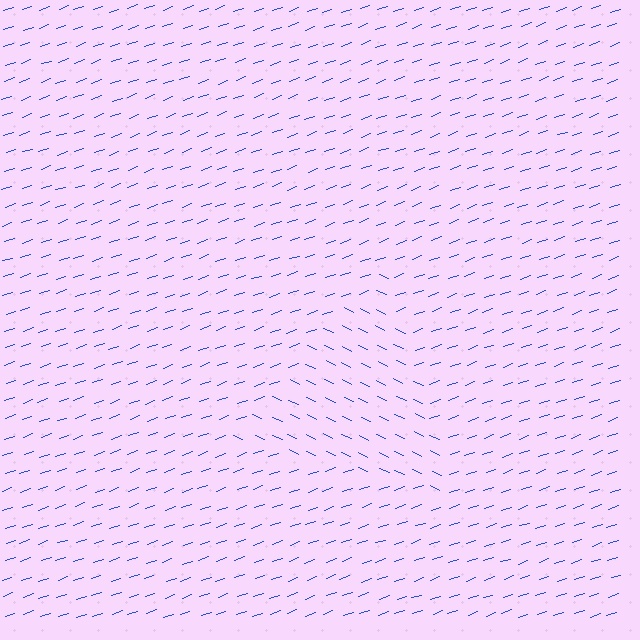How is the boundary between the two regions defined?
The boundary is defined purely by a change in line orientation (approximately 45 degrees difference). All lines are the same color and thickness.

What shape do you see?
I see a triangle.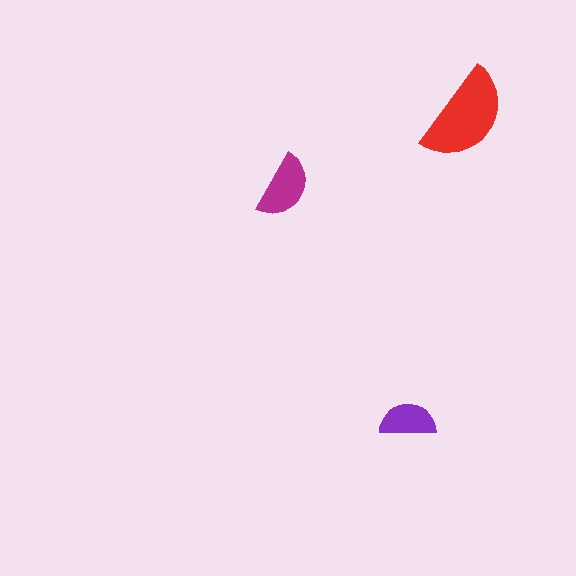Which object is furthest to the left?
The magenta semicircle is leftmost.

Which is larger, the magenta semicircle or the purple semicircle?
The magenta one.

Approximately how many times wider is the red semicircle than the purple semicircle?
About 2 times wider.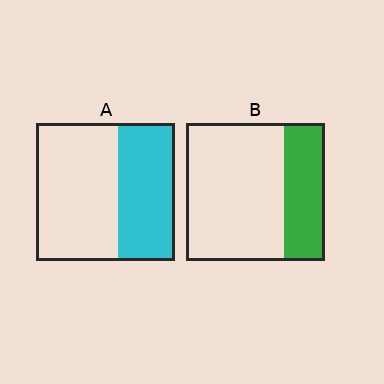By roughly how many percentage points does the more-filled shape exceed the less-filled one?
By roughly 10 percentage points (A over B).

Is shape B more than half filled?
No.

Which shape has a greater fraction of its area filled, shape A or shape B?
Shape A.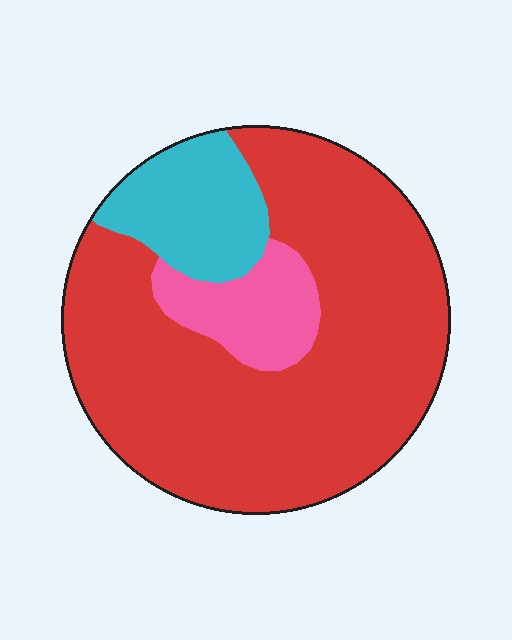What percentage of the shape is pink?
Pink takes up about one tenth (1/10) of the shape.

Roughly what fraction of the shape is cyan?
Cyan covers 15% of the shape.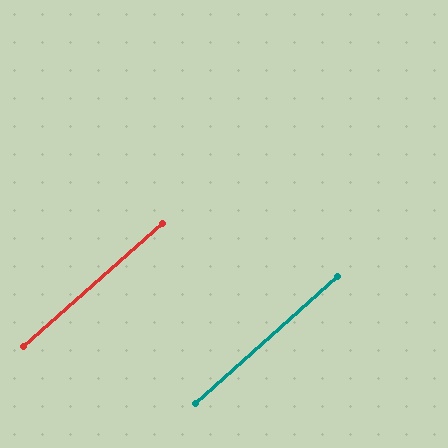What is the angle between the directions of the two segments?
Approximately 0 degrees.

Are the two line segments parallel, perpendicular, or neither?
Parallel — their directions differ by only 0.4°.